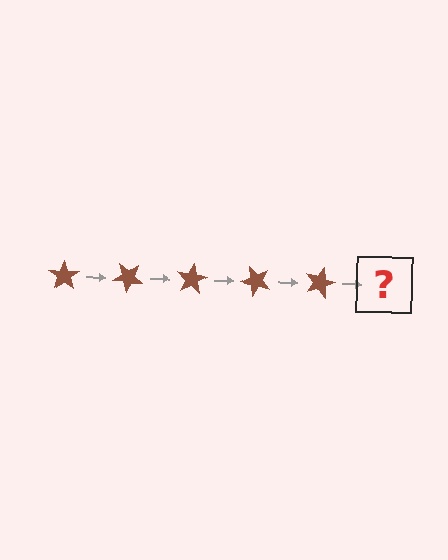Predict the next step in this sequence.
The next step is a brown star rotated 200 degrees.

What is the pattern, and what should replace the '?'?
The pattern is that the star rotates 40 degrees each step. The '?' should be a brown star rotated 200 degrees.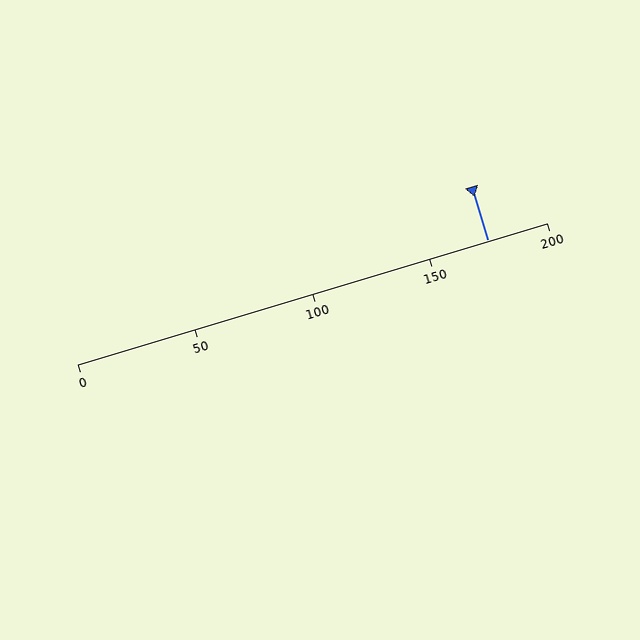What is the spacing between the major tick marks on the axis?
The major ticks are spaced 50 apart.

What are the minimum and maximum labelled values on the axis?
The axis runs from 0 to 200.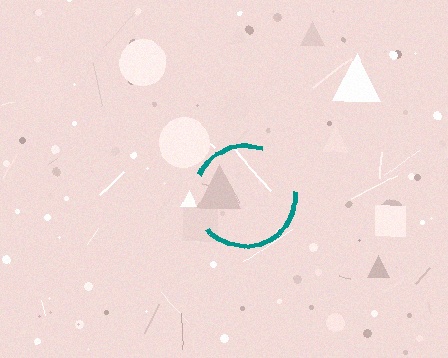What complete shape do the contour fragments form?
The contour fragments form a circle.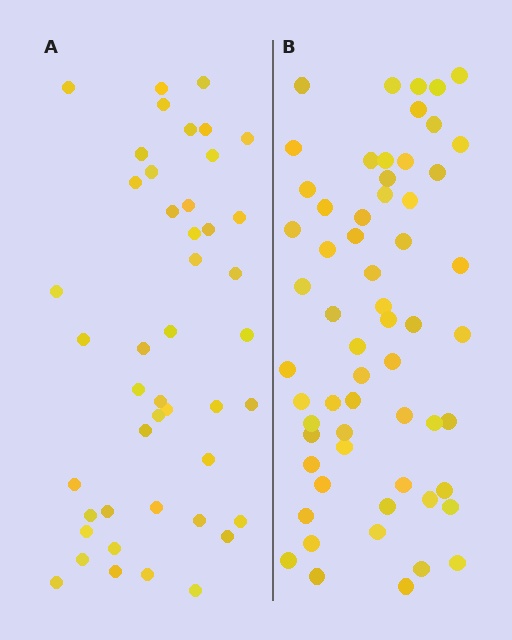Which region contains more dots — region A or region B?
Region B (the right region) has more dots.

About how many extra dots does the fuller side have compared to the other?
Region B has approximately 15 more dots than region A.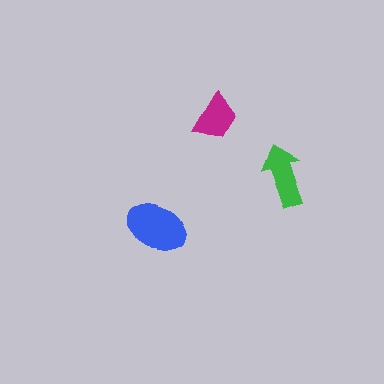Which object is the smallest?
The magenta trapezoid.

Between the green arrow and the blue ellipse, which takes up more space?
The blue ellipse.